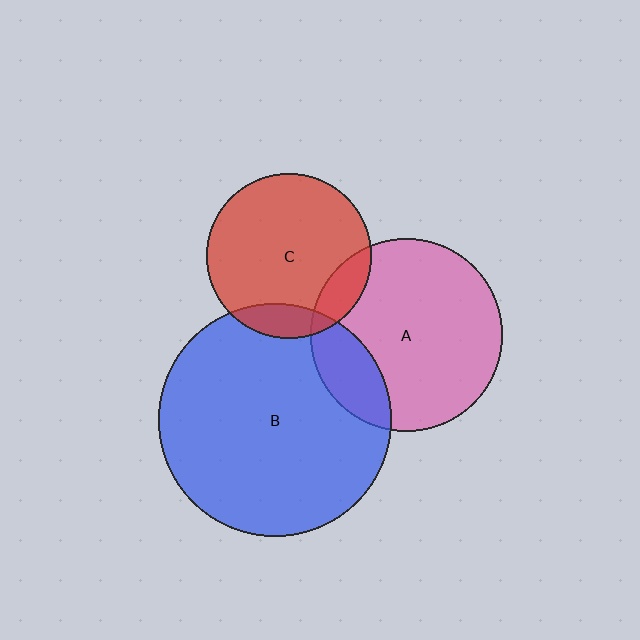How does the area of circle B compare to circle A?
Approximately 1.5 times.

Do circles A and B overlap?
Yes.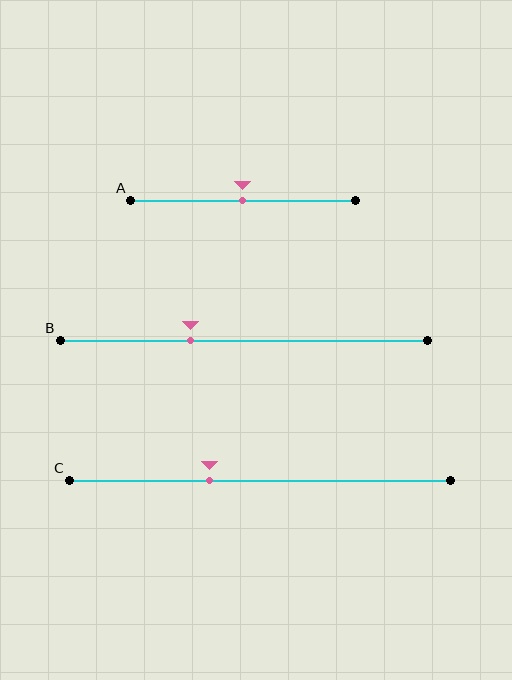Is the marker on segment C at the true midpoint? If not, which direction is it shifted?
No, the marker on segment C is shifted to the left by about 13% of the segment length.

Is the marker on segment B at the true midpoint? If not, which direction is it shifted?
No, the marker on segment B is shifted to the left by about 14% of the segment length.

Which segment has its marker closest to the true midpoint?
Segment A has its marker closest to the true midpoint.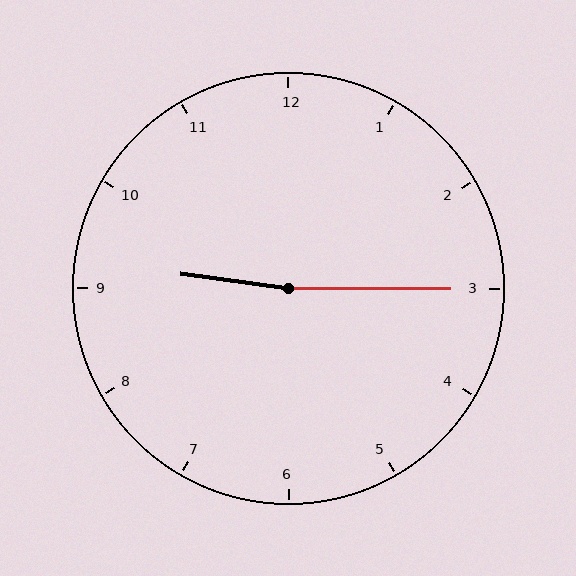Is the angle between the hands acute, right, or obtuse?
It is obtuse.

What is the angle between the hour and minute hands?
Approximately 172 degrees.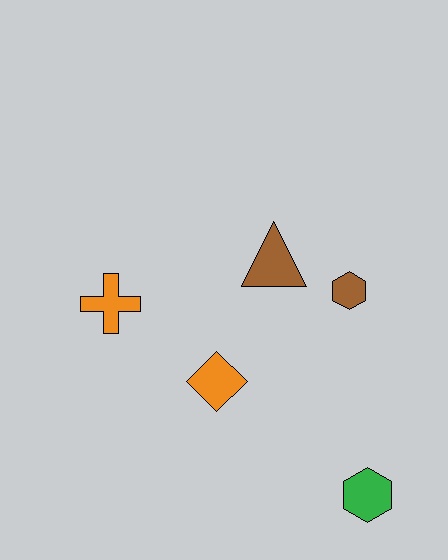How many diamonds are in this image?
There is 1 diamond.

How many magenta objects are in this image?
There are no magenta objects.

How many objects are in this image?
There are 5 objects.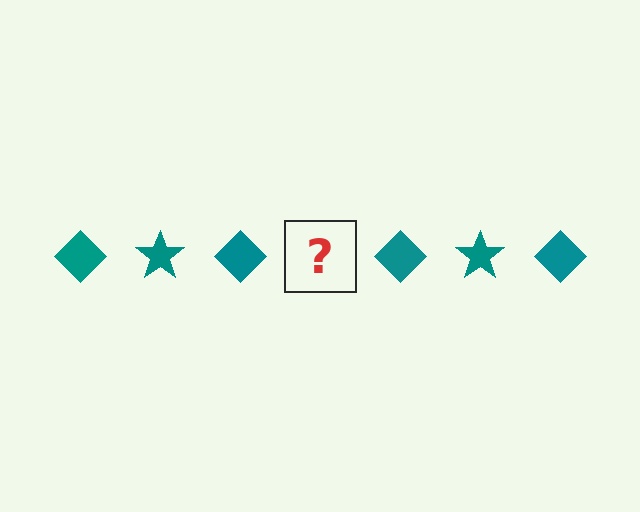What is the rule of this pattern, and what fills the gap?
The rule is that the pattern cycles through diamond, star shapes in teal. The gap should be filled with a teal star.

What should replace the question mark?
The question mark should be replaced with a teal star.